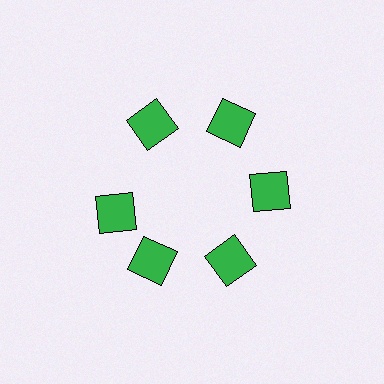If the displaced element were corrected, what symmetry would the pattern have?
It would have 6-fold rotational symmetry — the pattern would map onto itself every 60 degrees.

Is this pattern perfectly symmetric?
No. The 6 green squares are arranged in a ring, but one element near the 9 o'clock position is rotated out of alignment along the ring, breaking the 6-fold rotational symmetry.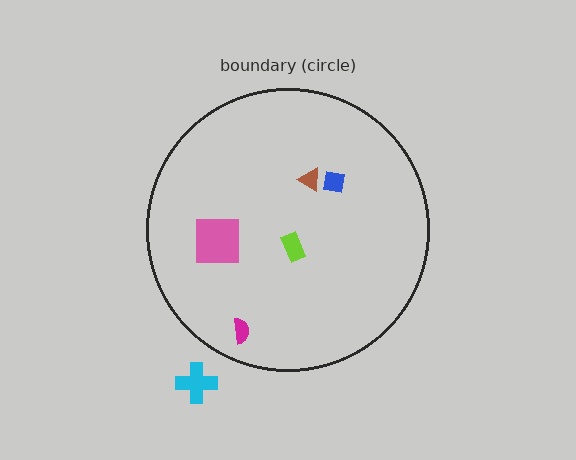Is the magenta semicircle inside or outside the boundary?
Inside.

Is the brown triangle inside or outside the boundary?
Inside.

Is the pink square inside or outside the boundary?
Inside.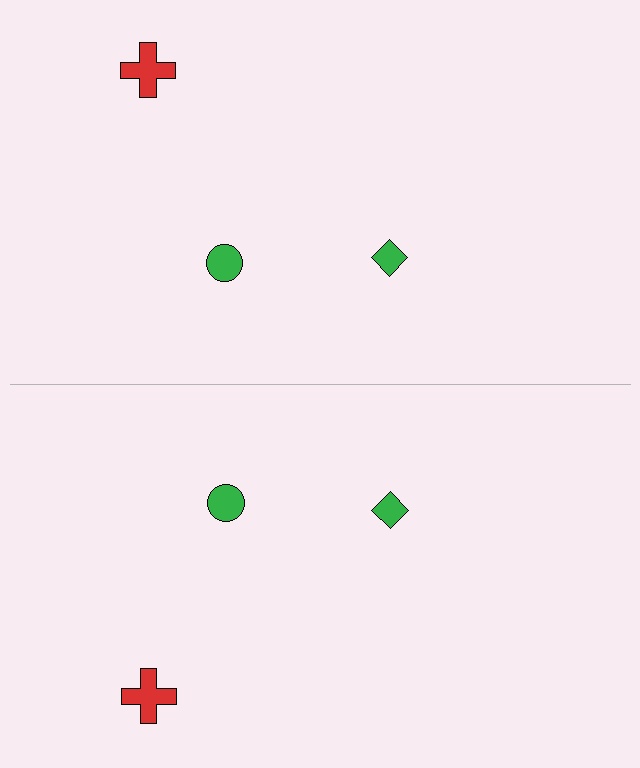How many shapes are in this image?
There are 6 shapes in this image.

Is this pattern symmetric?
Yes, this pattern has bilateral (reflection) symmetry.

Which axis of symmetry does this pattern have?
The pattern has a horizontal axis of symmetry running through the center of the image.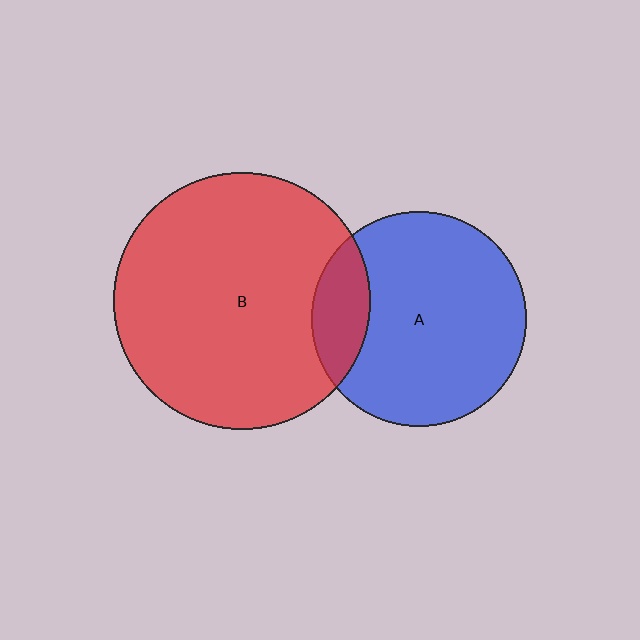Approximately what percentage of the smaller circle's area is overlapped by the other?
Approximately 15%.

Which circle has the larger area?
Circle B (red).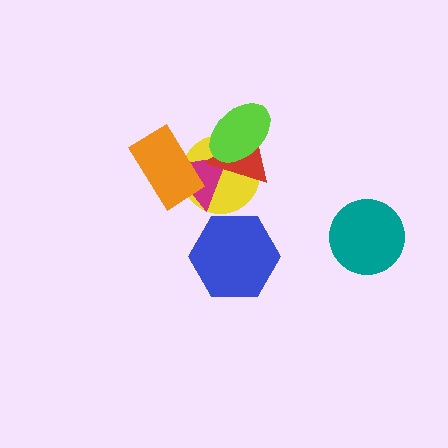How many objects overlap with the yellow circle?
4 objects overlap with the yellow circle.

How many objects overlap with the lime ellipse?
3 objects overlap with the lime ellipse.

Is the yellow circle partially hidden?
Yes, it is partially covered by another shape.